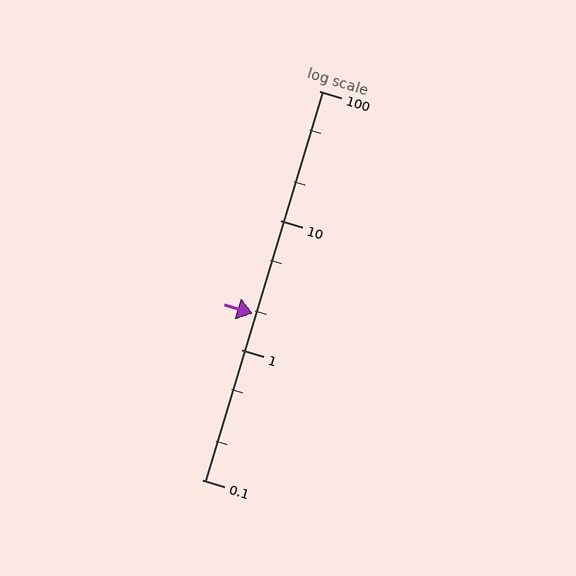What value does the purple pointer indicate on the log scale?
The pointer indicates approximately 1.9.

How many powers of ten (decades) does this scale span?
The scale spans 3 decades, from 0.1 to 100.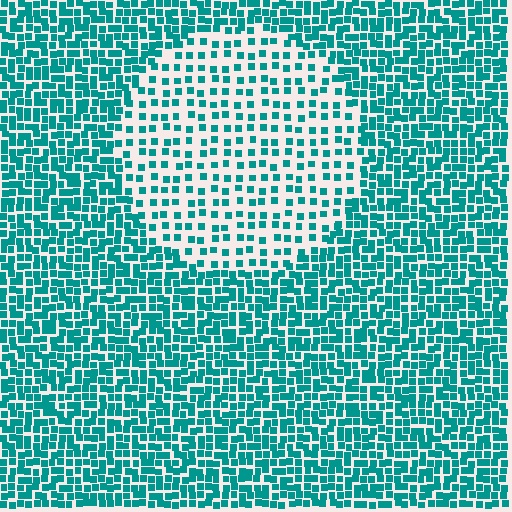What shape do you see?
I see a circle.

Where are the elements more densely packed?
The elements are more densely packed outside the circle boundary.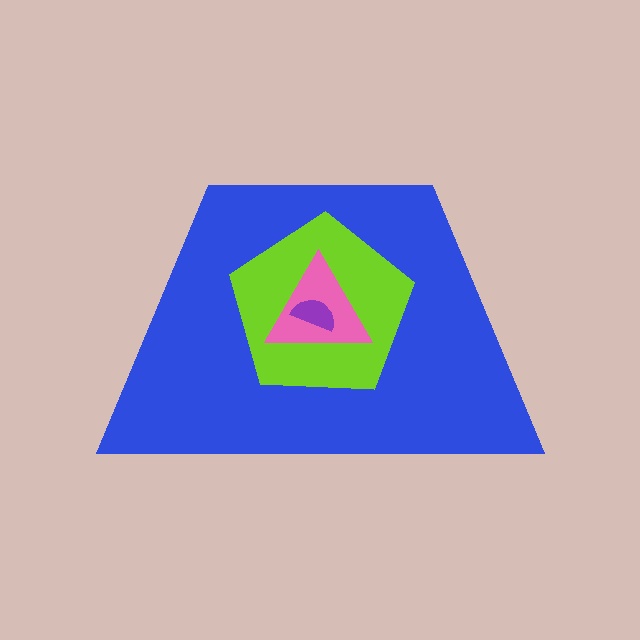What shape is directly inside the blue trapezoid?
The lime pentagon.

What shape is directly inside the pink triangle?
The purple semicircle.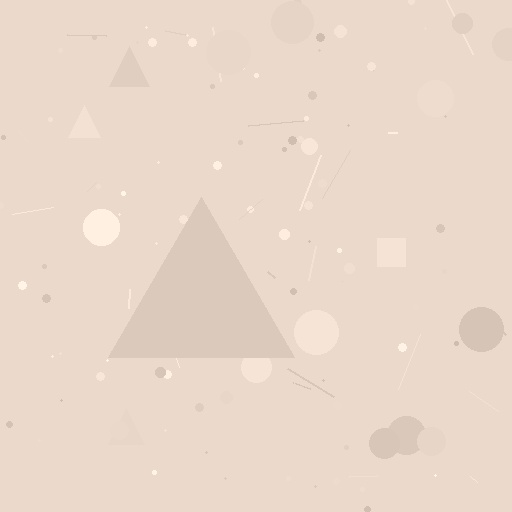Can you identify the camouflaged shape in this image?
The camouflaged shape is a triangle.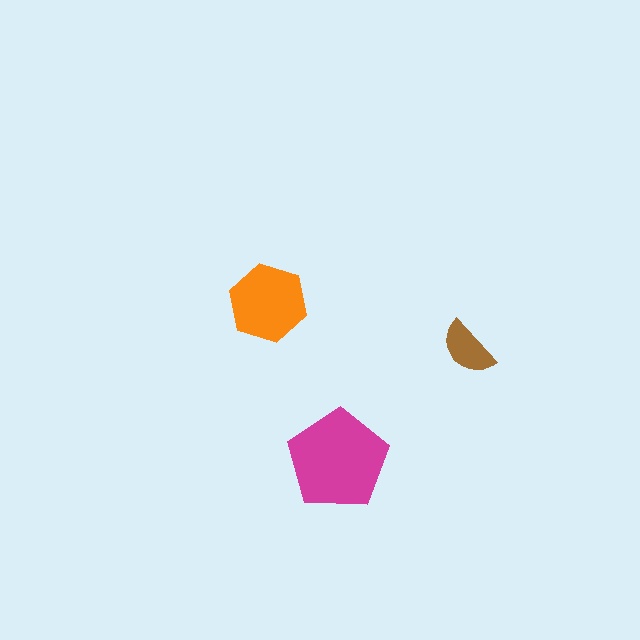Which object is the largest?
The magenta pentagon.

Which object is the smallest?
The brown semicircle.